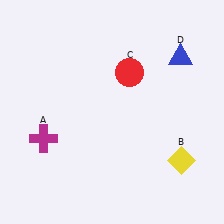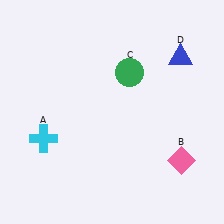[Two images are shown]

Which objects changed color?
A changed from magenta to cyan. B changed from yellow to pink. C changed from red to green.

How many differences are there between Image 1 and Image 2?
There are 3 differences between the two images.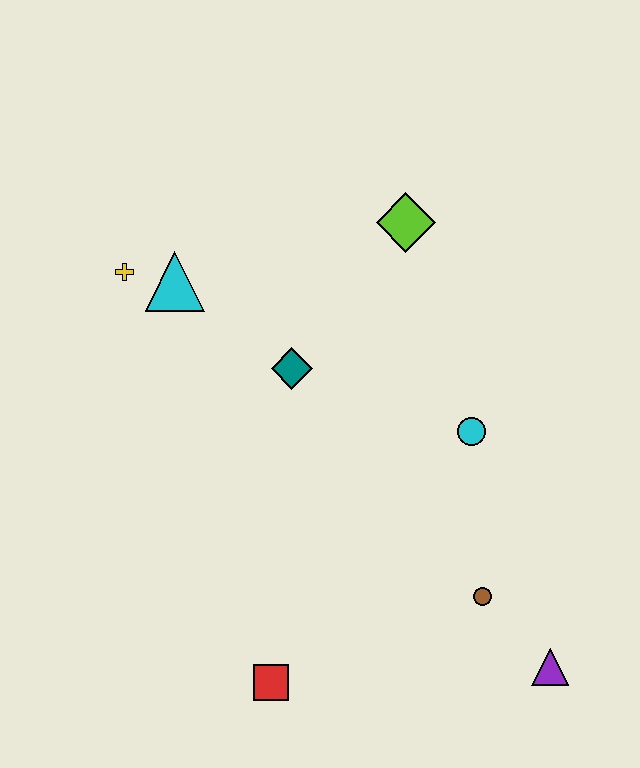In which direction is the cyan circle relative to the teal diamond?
The cyan circle is to the right of the teal diamond.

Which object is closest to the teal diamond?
The cyan triangle is closest to the teal diamond.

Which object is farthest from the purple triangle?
The yellow cross is farthest from the purple triangle.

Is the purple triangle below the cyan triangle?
Yes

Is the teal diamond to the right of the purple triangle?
No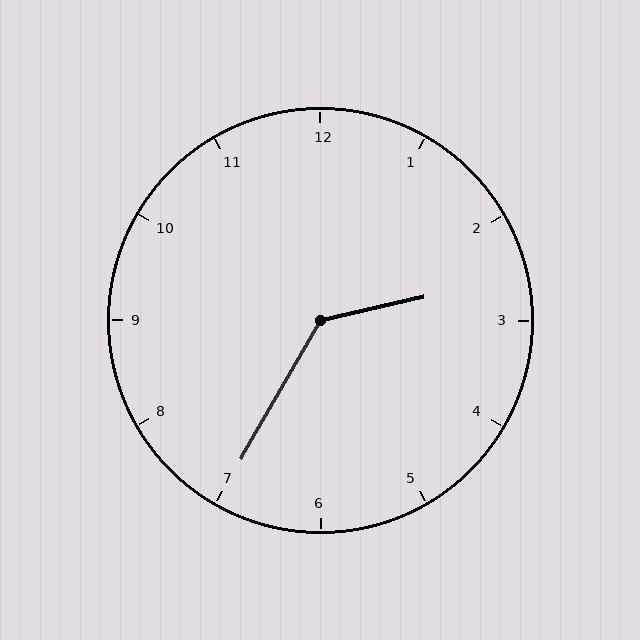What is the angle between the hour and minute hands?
Approximately 132 degrees.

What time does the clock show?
2:35.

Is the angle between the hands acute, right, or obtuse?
It is obtuse.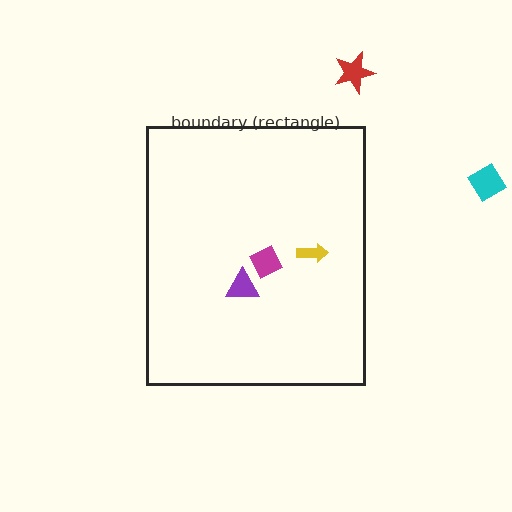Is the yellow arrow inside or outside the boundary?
Inside.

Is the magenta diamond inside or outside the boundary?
Inside.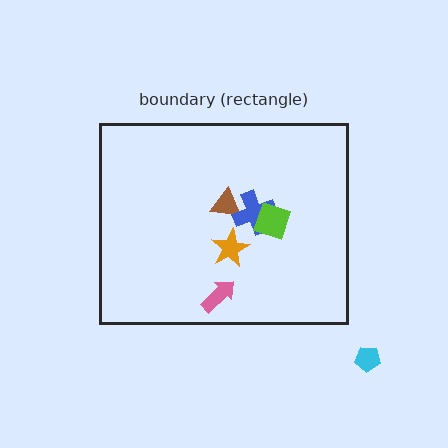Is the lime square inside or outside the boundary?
Inside.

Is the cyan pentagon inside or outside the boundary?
Outside.